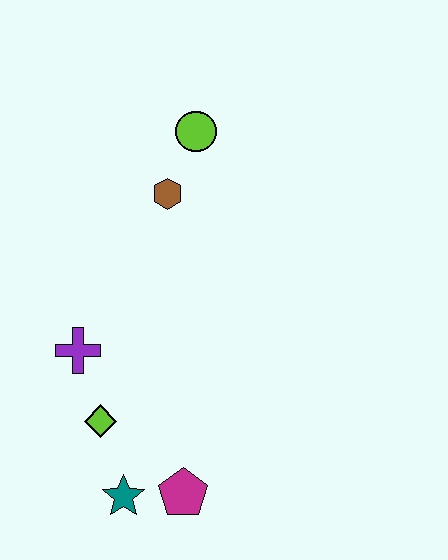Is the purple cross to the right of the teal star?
No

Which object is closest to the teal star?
The magenta pentagon is closest to the teal star.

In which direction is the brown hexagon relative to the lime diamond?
The brown hexagon is above the lime diamond.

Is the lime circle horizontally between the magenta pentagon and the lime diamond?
No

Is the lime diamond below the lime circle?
Yes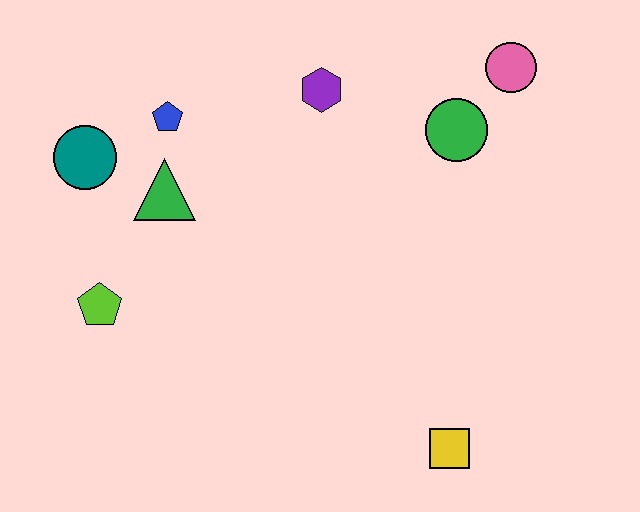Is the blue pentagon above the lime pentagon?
Yes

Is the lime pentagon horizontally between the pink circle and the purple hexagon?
No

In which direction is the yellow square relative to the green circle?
The yellow square is below the green circle.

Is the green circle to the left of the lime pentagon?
No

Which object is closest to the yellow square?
The green circle is closest to the yellow square.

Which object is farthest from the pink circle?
The lime pentagon is farthest from the pink circle.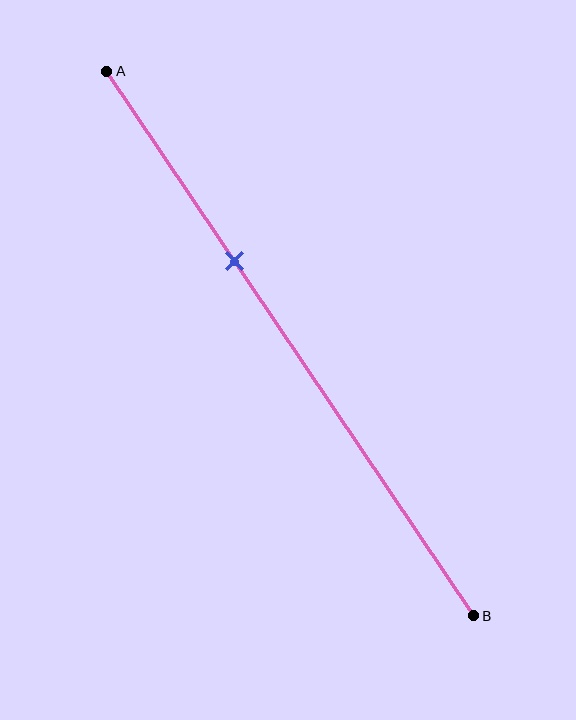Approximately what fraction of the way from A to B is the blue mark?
The blue mark is approximately 35% of the way from A to B.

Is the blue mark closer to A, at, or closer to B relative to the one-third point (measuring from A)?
The blue mark is approximately at the one-third point of segment AB.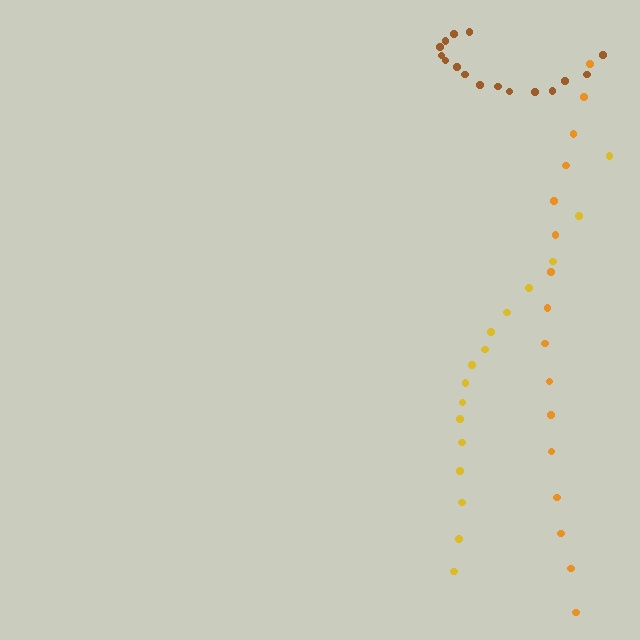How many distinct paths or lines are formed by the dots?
There are 3 distinct paths.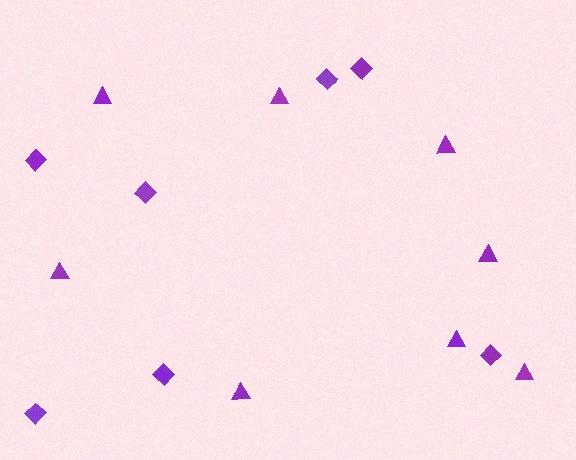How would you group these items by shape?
There are 2 groups: one group of diamonds (7) and one group of triangles (8).